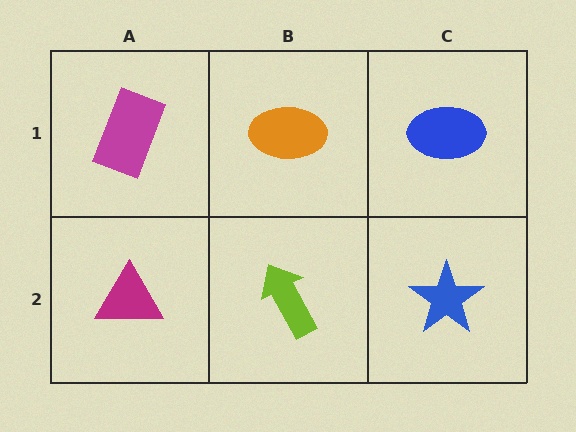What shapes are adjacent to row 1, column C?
A blue star (row 2, column C), an orange ellipse (row 1, column B).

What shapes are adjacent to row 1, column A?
A magenta triangle (row 2, column A), an orange ellipse (row 1, column B).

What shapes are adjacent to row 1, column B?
A lime arrow (row 2, column B), a magenta rectangle (row 1, column A), a blue ellipse (row 1, column C).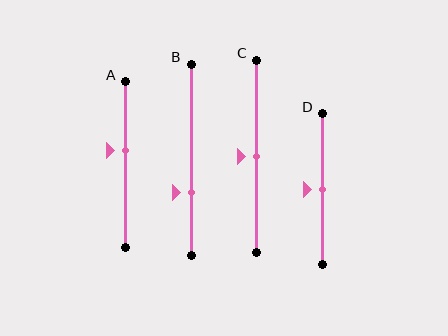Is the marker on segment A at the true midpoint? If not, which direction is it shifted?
No, the marker on segment A is shifted upward by about 8% of the segment length.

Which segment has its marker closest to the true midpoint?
Segment C has its marker closest to the true midpoint.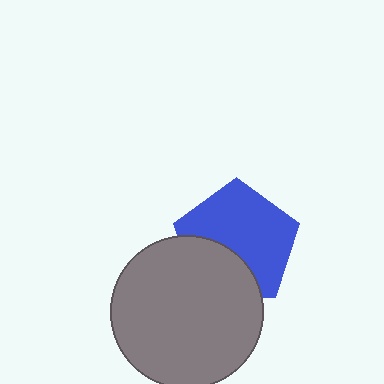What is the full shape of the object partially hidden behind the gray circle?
The partially hidden object is a blue pentagon.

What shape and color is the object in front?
The object in front is a gray circle.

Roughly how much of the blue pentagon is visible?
Most of it is visible (roughly 67%).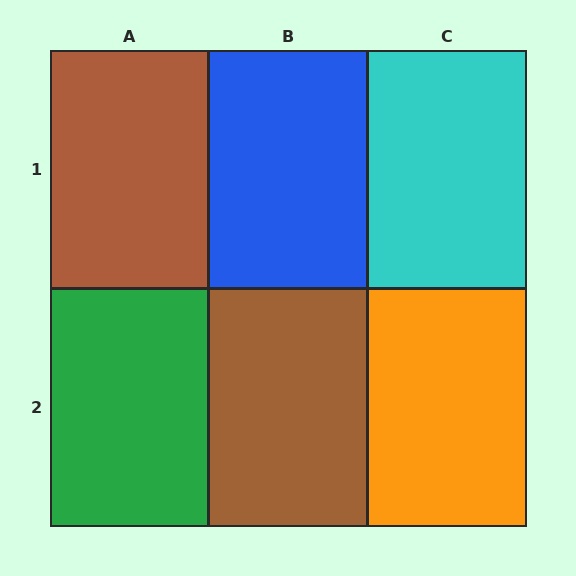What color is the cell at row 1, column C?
Cyan.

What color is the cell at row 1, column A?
Brown.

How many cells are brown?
2 cells are brown.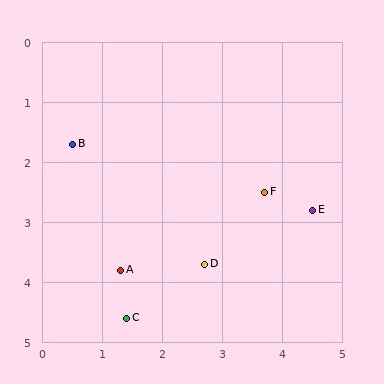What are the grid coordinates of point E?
Point E is at approximately (4.5, 2.8).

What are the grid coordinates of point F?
Point F is at approximately (3.7, 2.5).